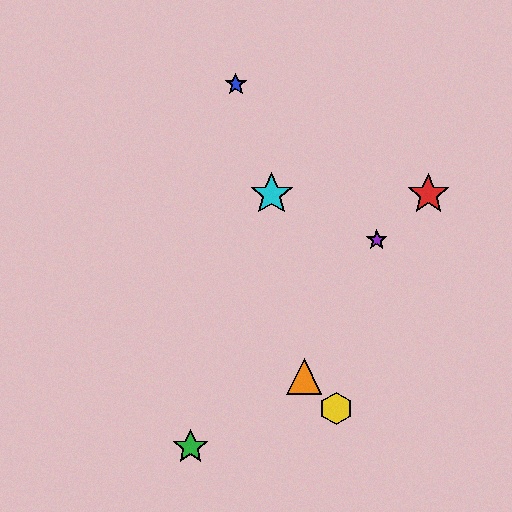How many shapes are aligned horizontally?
2 shapes (the red star, the cyan star) are aligned horizontally.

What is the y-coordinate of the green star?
The green star is at y≈447.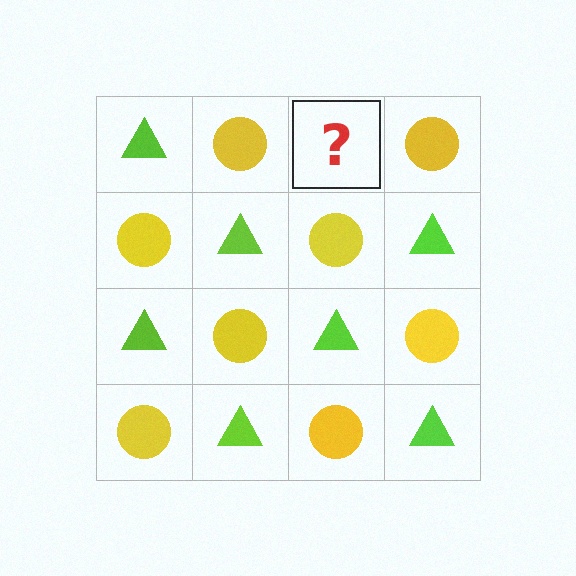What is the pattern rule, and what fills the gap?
The rule is that it alternates lime triangle and yellow circle in a checkerboard pattern. The gap should be filled with a lime triangle.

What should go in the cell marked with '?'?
The missing cell should contain a lime triangle.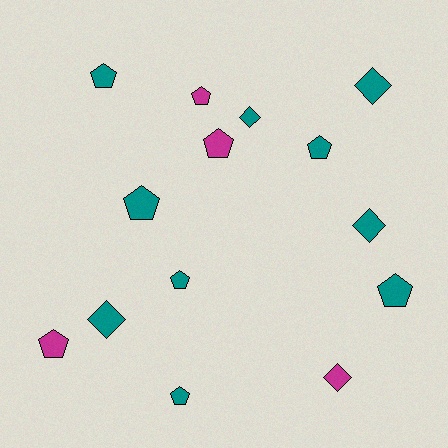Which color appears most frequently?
Teal, with 10 objects.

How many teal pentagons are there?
There are 6 teal pentagons.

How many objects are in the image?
There are 14 objects.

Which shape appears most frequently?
Pentagon, with 9 objects.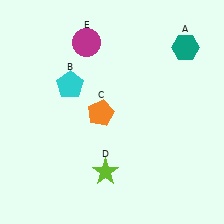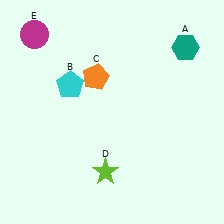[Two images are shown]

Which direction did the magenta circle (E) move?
The magenta circle (E) moved left.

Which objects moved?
The objects that moved are: the orange pentagon (C), the magenta circle (E).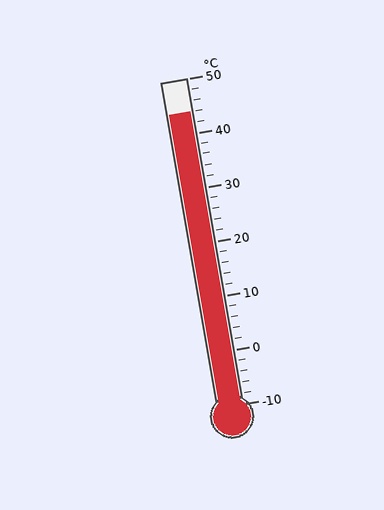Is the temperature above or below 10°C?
The temperature is above 10°C.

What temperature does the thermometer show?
The thermometer shows approximately 44°C.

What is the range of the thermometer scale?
The thermometer scale ranges from -10°C to 50°C.